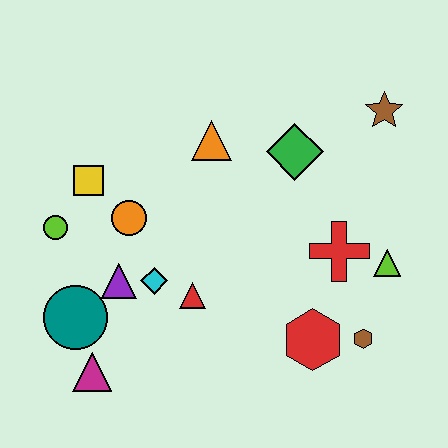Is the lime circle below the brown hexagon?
No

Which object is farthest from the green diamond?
The magenta triangle is farthest from the green diamond.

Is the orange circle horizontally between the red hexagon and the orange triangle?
No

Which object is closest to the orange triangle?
The green diamond is closest to the orange triangle.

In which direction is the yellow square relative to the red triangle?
The yellow square is above the red triangle.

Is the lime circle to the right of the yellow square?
No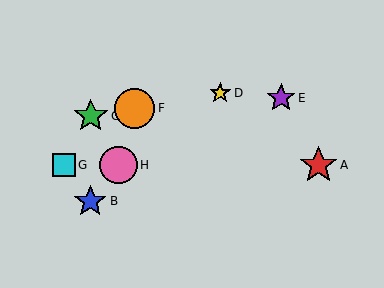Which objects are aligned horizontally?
Objects A, G, H are aligned horizontally.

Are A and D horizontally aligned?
No, A is at y≈165 and D is at y≈93.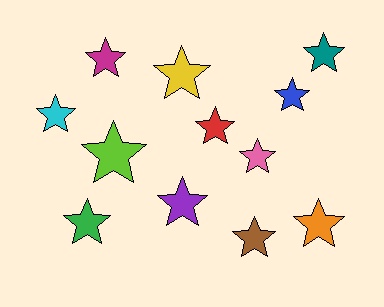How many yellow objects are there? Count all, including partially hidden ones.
There is 1 yellow object.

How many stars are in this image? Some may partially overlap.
There are 12 stars.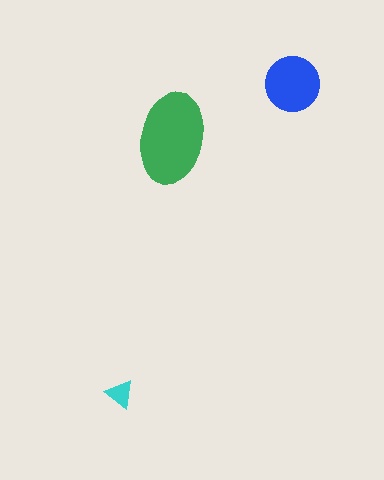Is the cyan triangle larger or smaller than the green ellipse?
Smaller.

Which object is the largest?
The green ellipse.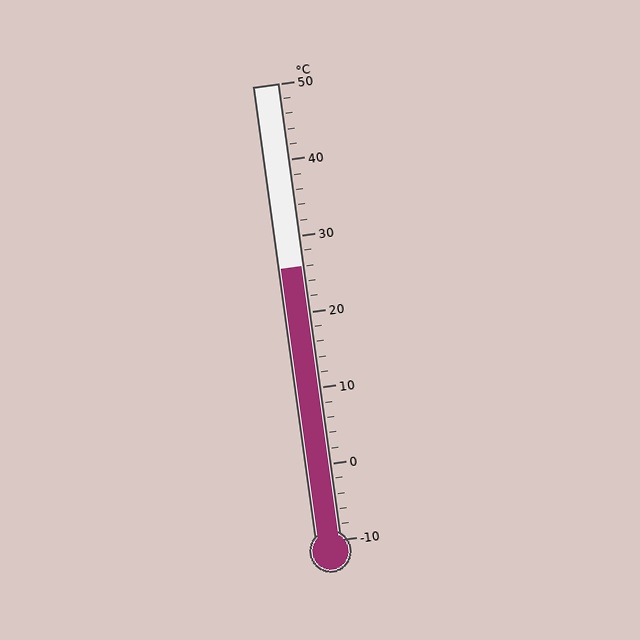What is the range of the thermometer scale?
The thermometer scale ranges from -10°C to 50°C.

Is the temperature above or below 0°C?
The temperature is above 0°C.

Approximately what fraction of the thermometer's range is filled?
The thermometer is filled to approximately 60% of its range.